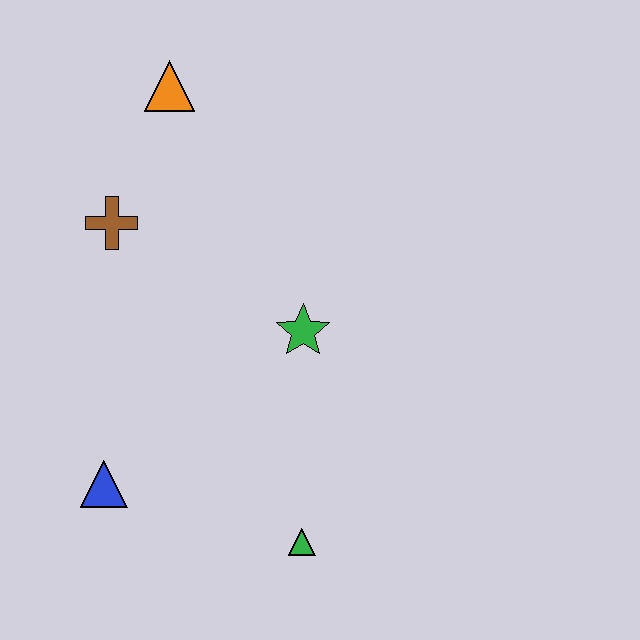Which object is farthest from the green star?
The orange triangle is farthest from the green star.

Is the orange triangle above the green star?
Yes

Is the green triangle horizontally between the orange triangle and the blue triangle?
No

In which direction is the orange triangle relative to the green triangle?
The orange triangle is above the green triangle.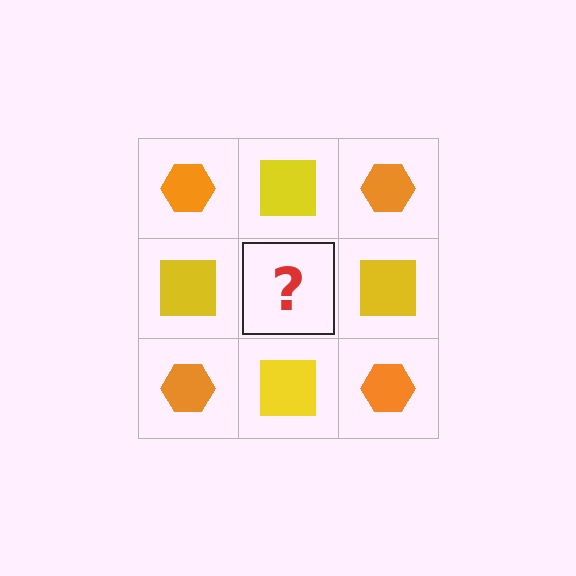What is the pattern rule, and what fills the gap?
The rule is that it alternates orange hexagon and yellow square in a checkerboard pattern. The gap should be filled with an orange hexagon.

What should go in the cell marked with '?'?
The missing cell should contain an orange hexagon.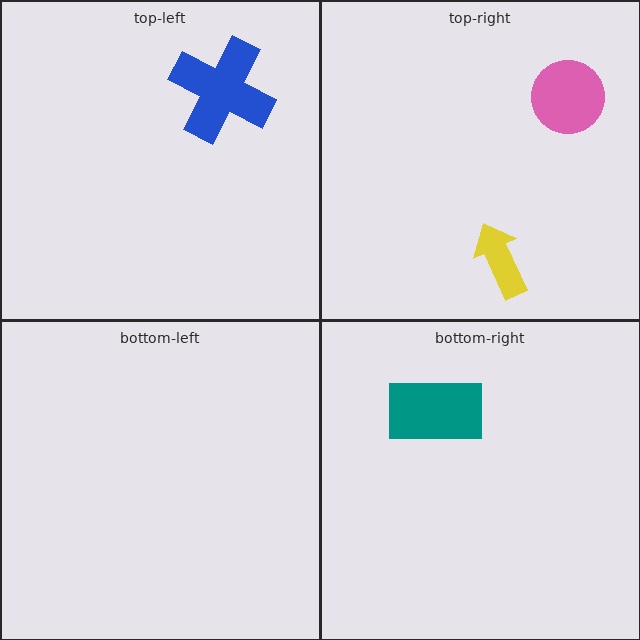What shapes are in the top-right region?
The pink circle, the yellow arrow.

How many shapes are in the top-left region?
1.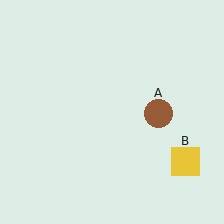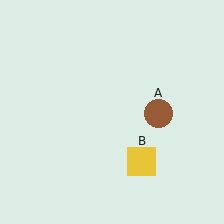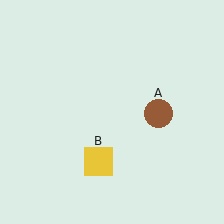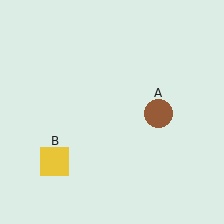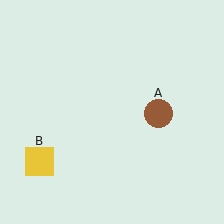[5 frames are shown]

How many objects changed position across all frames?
1 object changed position: yellow square (object B).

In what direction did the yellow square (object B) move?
The yellow square (object B) moved left.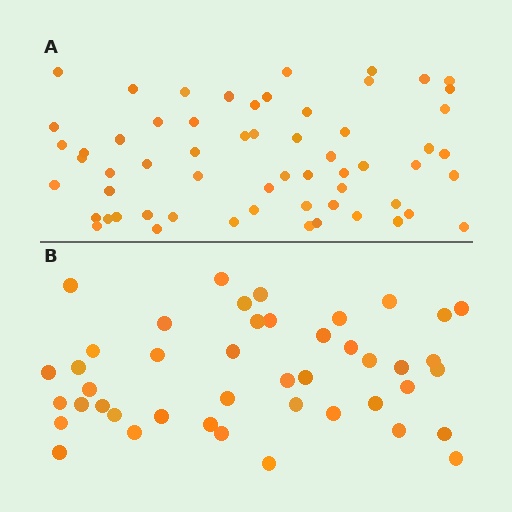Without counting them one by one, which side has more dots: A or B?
Region A (the top region) has more dots.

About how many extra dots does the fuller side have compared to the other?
Region A has approximately 15 more dots than region B.